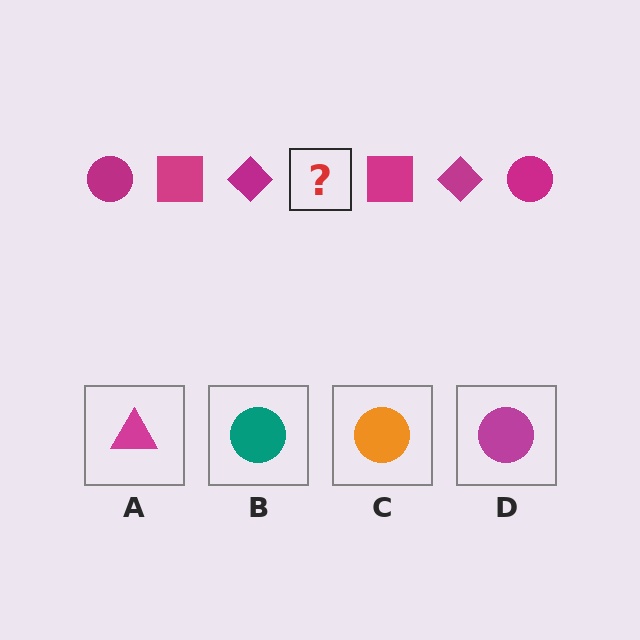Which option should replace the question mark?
Option D.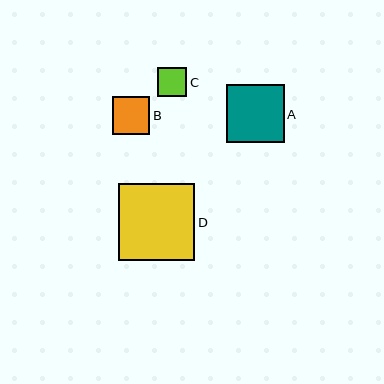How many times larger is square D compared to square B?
Square D is approximately 2.0 times the size of square B.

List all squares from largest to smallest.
From largest to smallest: D, A, B, C.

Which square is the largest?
Square D is the largest with a size of approximately 77 pixels.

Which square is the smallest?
Square C is the smallest with a size of approximately 29 pixels.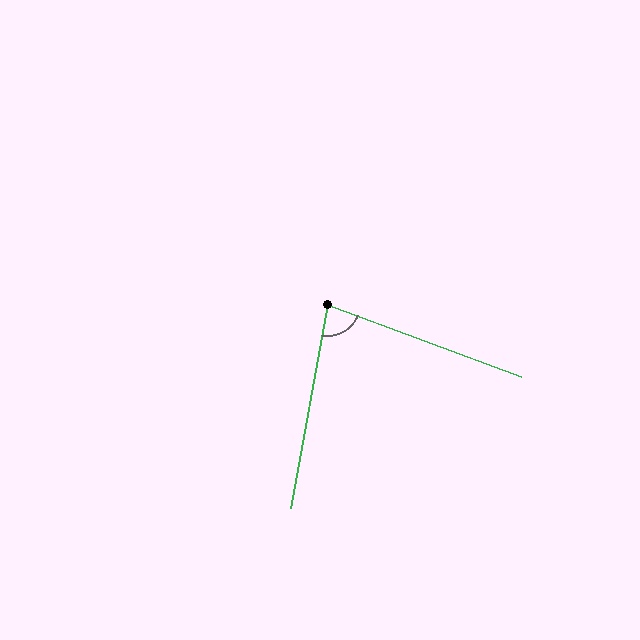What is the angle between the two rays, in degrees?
Approximately 80 degrees.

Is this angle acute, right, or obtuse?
It is acute.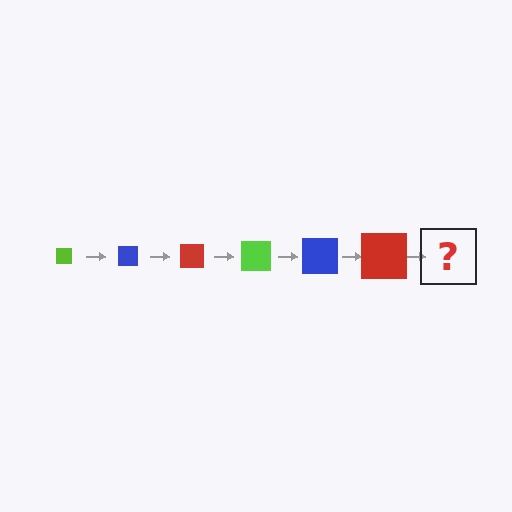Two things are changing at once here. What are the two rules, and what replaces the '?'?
The two rules are that the square grows larger each step and the color cycles through lime, blue, and red. The '?' should be a lime square, larger than the previous one.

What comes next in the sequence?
The next element should be a lime square, larger than the previous one.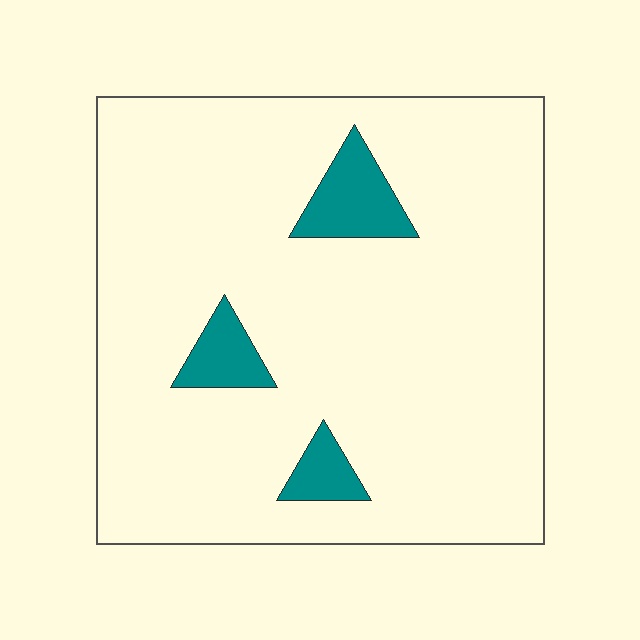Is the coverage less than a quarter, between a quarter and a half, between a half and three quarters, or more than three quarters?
Less than a quarter.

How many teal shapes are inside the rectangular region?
3.